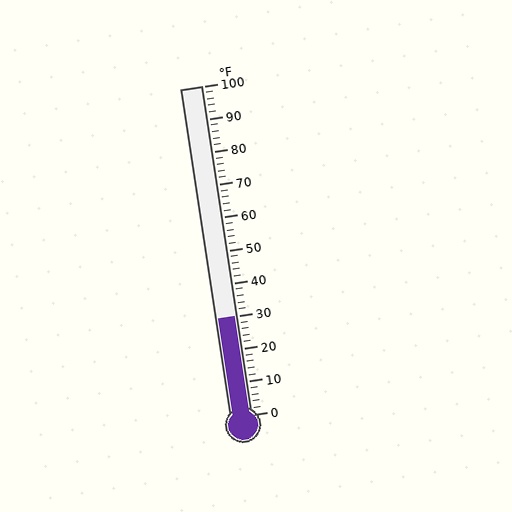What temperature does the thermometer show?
The thermometer shows approximately 30°F.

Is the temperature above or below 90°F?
The temperature is below 90°F.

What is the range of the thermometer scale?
The thermometer scale ranges from 0°F to 100°F.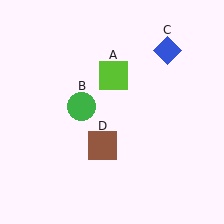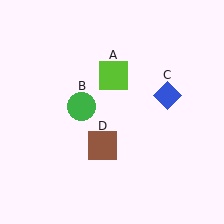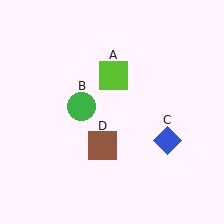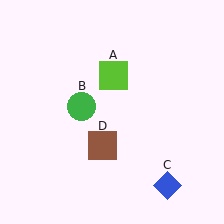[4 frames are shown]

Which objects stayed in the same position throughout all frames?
Lime square (object A) and green circle (object B) and brown square (object D) remained stationary.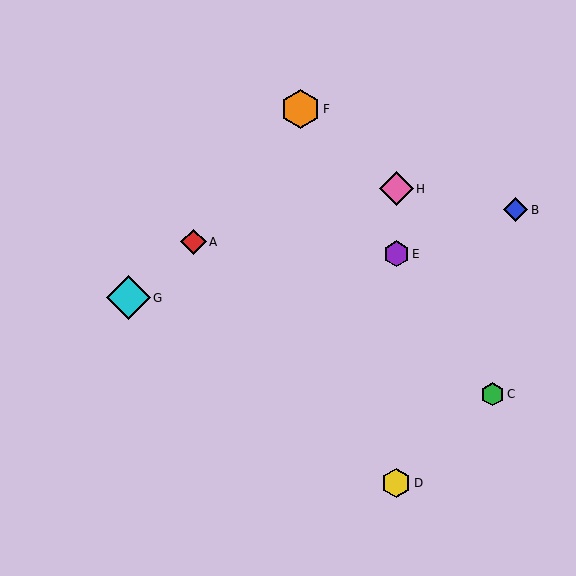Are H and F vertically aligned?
No, H is at x≈396 and F is at x≈301.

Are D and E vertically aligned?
Yes, both are at x≈396.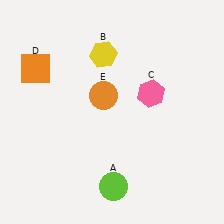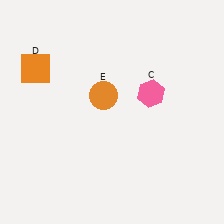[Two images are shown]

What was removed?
The lime circle (A), the yellow hexagon (B) were removed in Image 2.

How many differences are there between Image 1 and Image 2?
There are 2 differences between the two images.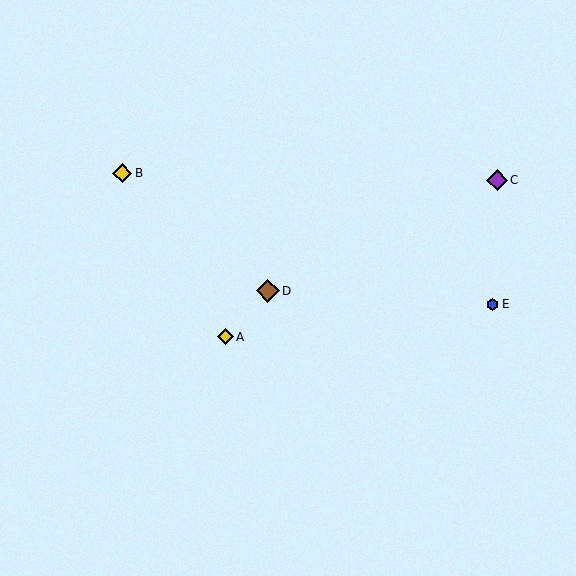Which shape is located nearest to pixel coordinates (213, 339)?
The yellow diamond (labeled A) at (225, 337) is nearest to that location.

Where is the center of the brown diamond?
The center of the brown diamond is at (268, 291).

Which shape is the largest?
The brown diamond (labeled D) is the largest.